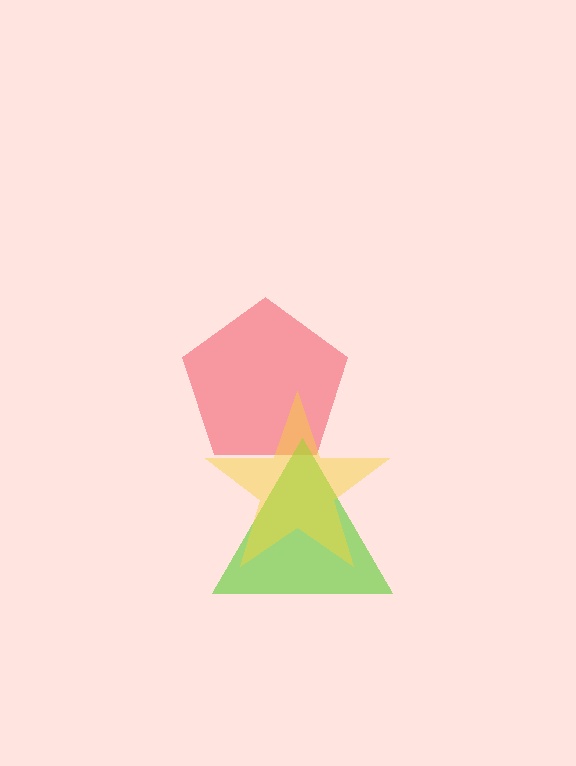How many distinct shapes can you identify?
There are 3 distinct shapes: a red pentagon, a lime triangle, a yellow star.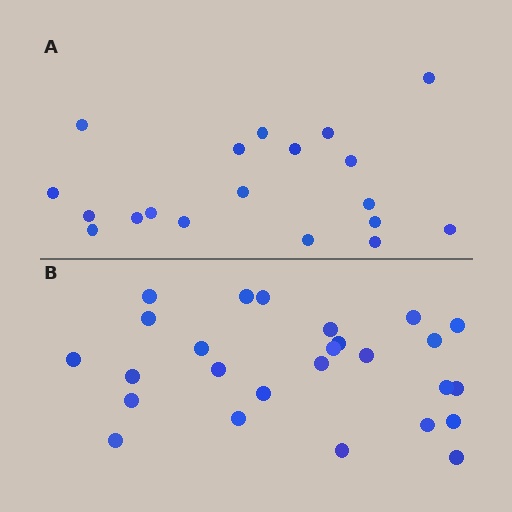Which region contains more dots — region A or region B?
Region B (the bottom region) has more dots.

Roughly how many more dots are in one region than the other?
Region B has roughly 8 or so more dots than region A.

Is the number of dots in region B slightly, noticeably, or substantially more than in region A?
Region B has noticeably more, but not dramatically so. The ratio is roughly 1.4 to 1.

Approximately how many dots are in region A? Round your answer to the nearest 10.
About 20 dots. (The exact count is 19, which rounds to 20.)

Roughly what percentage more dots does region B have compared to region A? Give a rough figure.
About 35% more.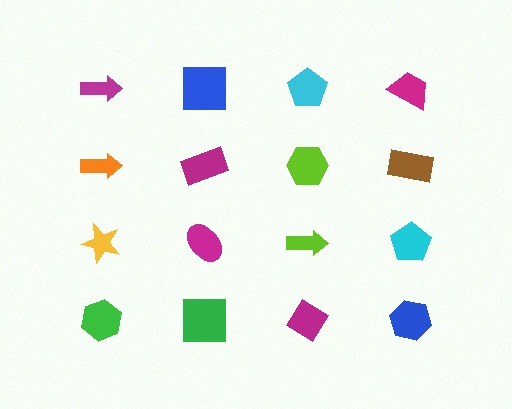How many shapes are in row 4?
4 shapes.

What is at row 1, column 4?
A magenta trapezoid.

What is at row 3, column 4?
A cyan pentagon.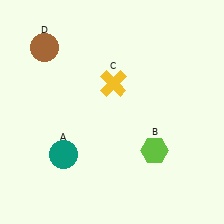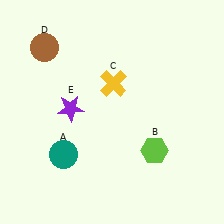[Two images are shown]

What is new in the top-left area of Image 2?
A purple star (E) was added in the top-left area of Image 2.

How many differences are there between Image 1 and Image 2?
There is 1 difference between the two images.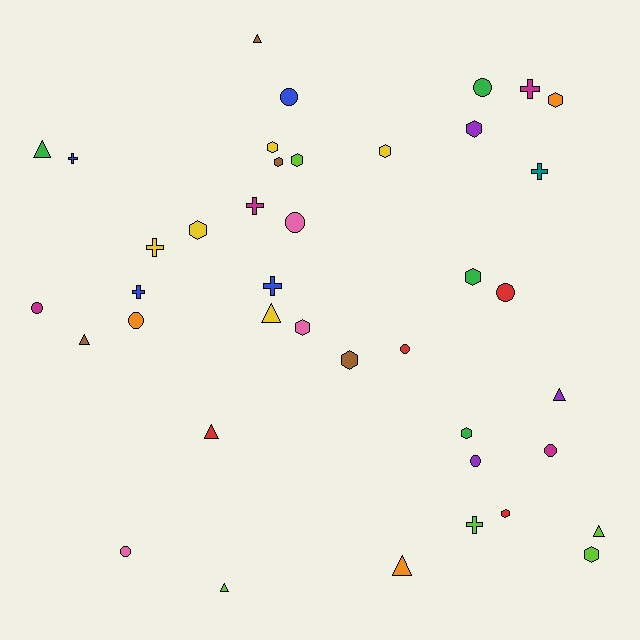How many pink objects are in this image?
There are 3 pink objects.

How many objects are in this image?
There are 40 objects.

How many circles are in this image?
There are 10 circles.